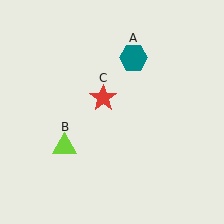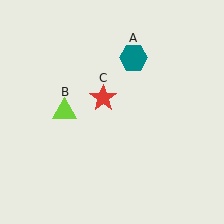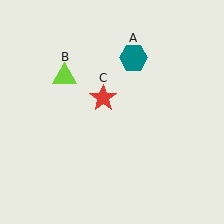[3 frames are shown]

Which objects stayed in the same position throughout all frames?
Teal hexagon (object A) and red star (object C) remained stationary.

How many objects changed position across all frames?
1 object changed position: lime triangle (object B).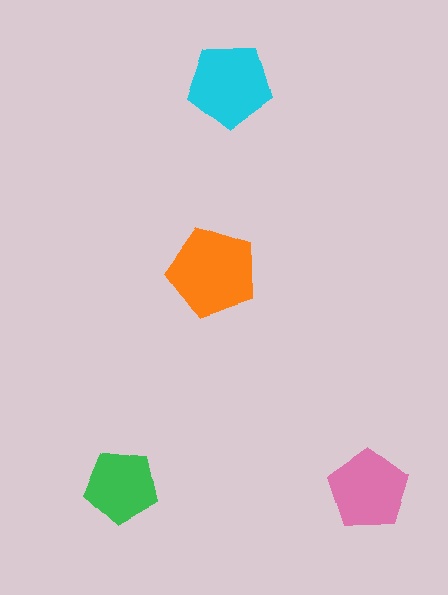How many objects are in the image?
There are 4 objects in the image.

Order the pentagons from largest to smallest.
the orange one, the cyan one, the pink one, the green one.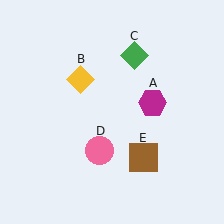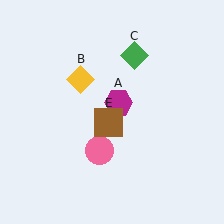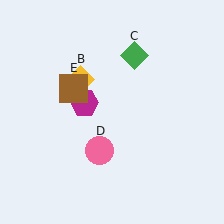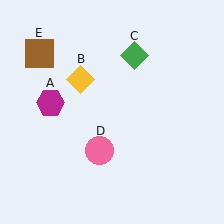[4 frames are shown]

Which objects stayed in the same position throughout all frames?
Yellow diamond (object B) and green diamond (object C) and pink circle (object D) remained stationary.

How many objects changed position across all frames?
2 objects changed position: magenta hexagon (object A), brown square (object E).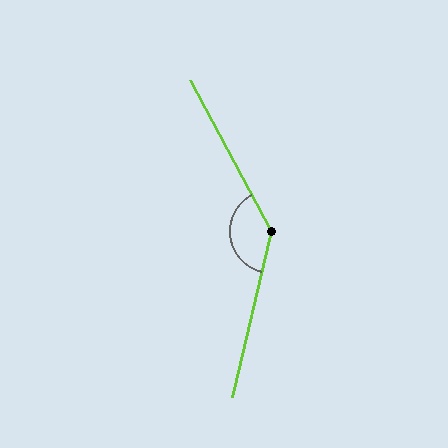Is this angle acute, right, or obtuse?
It is obtuse.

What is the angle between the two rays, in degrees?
Approximately 138 degrees.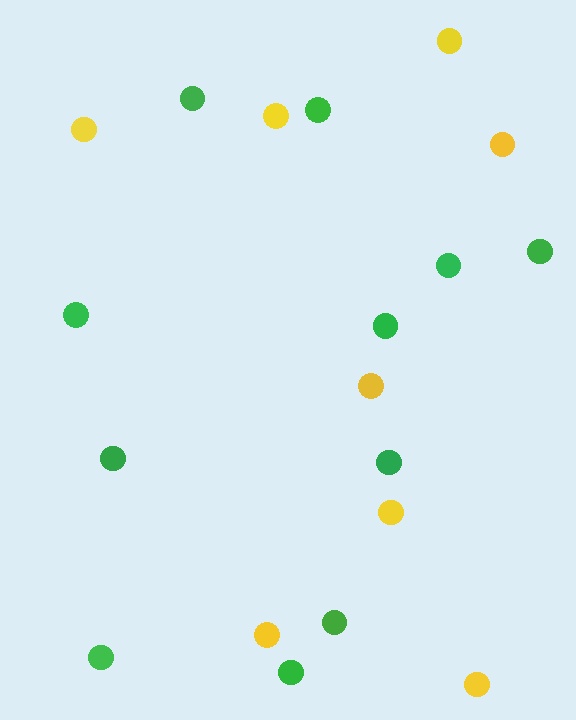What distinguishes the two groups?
There are 2 groups: one group of green circles (11) and one group of yellow circles (8).